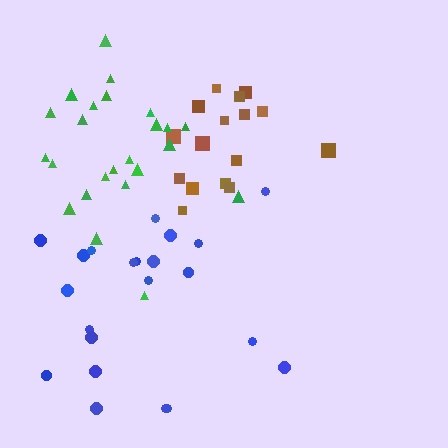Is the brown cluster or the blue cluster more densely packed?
Brown.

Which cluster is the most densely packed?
Brown.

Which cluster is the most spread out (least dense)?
Blue.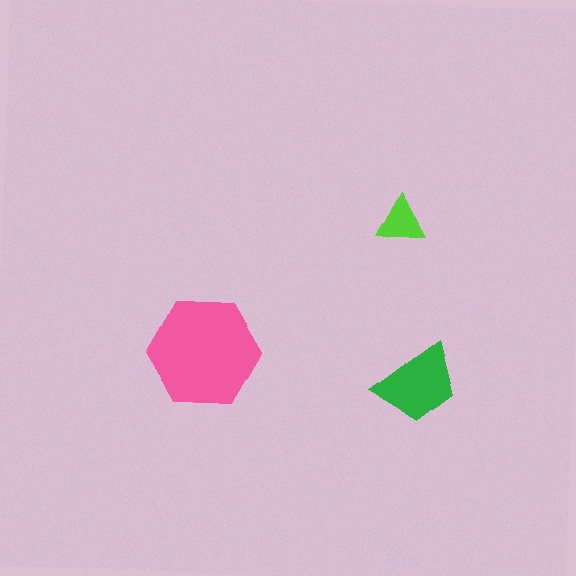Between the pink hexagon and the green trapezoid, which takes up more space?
The pink hexagon.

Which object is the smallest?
The lime triangle.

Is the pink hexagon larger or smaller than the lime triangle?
Larger.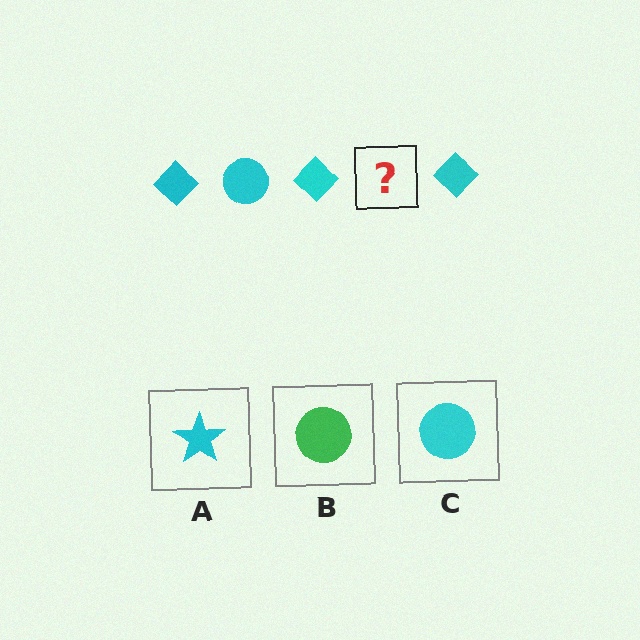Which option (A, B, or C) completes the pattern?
C.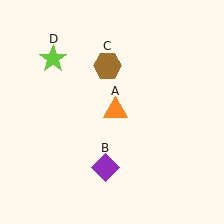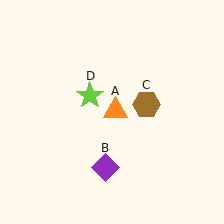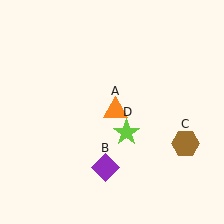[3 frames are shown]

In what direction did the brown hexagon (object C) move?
The brown hexagon (object C) moved down and to the right.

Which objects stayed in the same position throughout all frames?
Orange triangle (object A) and purple diamond (object B) remained stationary.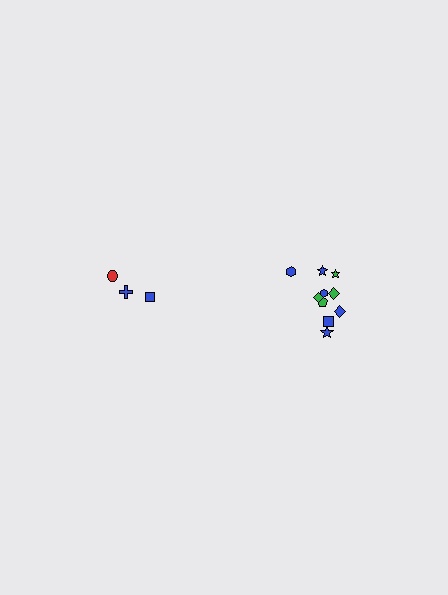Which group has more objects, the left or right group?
The right group.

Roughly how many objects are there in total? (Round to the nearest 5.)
Roughly 15 objects in total.